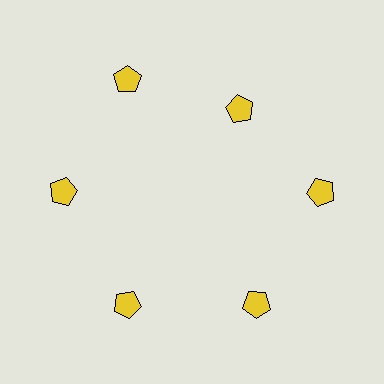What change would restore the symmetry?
The symmetry would be restored by moving it outward, back onto the ring so that all 6 pentagons sit at equal angles and equal distance from the center.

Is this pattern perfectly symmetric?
No. The 6 yellow pentagons are arranged in a ring, but one element near the 1 o'clock position is pulled inward toward the center, breaking the 6-fold rotational symmetry.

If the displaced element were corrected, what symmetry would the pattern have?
It would have 6-fold rotational symmetry — the pattern would map onto itself every 60 degrees.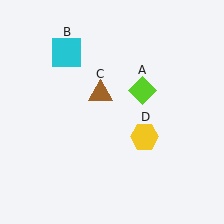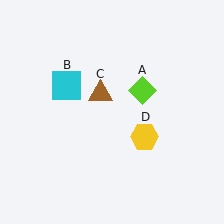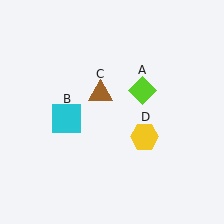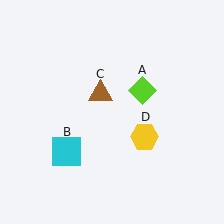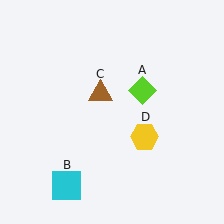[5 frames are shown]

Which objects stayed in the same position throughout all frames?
Lime diamond (object A) and brown triangle (object C) and yellow hexagon (object D) remained stationary.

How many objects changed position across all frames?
1 object changed position: cyan square (object B).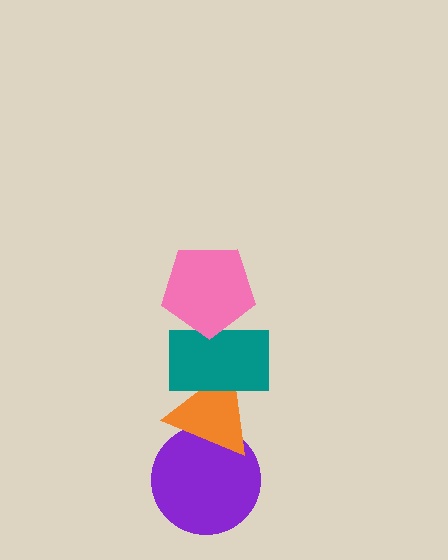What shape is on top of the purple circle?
The orange triangle is on top of the purple circle.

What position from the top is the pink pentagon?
The pink pentagon is 1st from the top.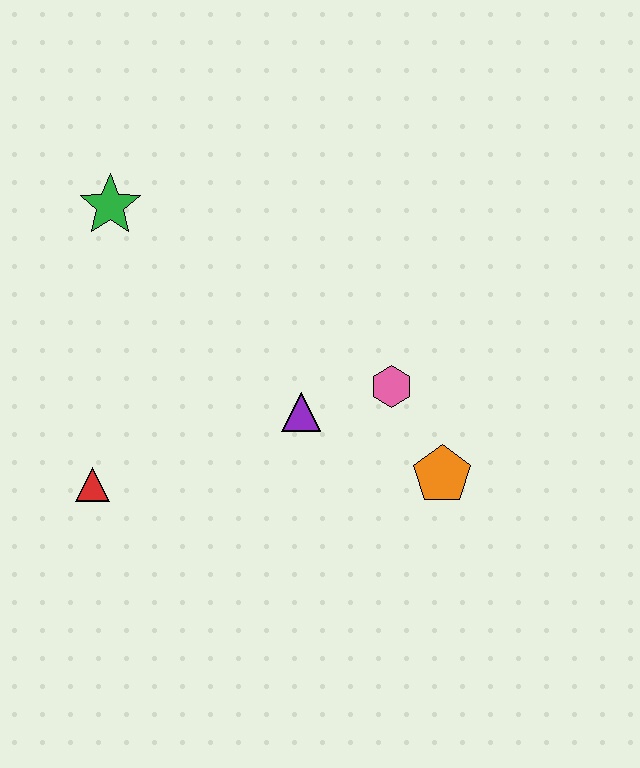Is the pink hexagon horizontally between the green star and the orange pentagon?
Yes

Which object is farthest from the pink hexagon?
The green star is farthest from the pink hexagon.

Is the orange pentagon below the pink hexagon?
Yes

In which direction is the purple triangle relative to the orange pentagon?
The purple triangle is to the left of the orange pentagon.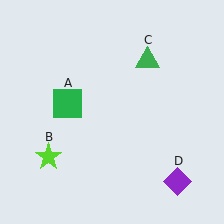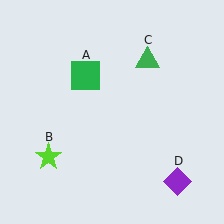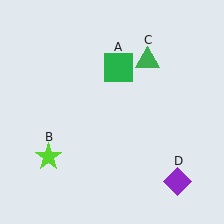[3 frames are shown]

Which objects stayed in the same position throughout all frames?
Lime star (object B) and green triangle (object C) and purple diamond (object D) remained stationary.